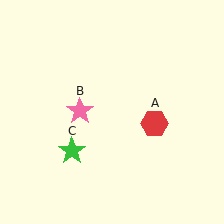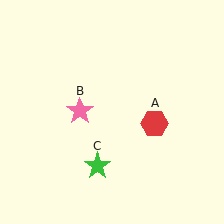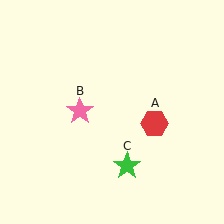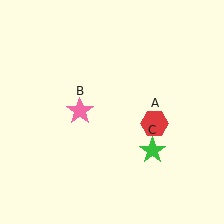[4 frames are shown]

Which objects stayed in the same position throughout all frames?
Red hexagon (object A) and pink star (object B) remained stationary.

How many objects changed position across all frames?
1 object changed position: green star (object C).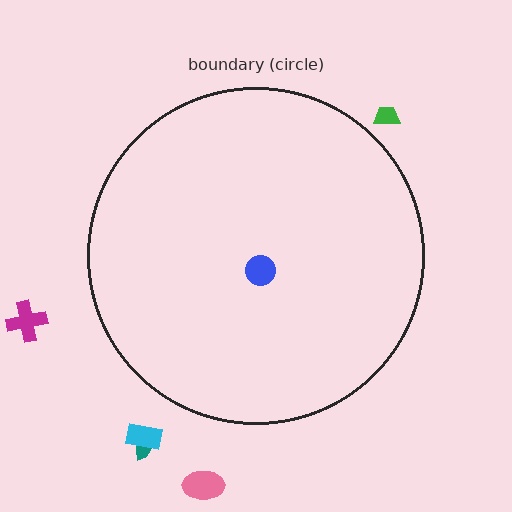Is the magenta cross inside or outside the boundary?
Outside.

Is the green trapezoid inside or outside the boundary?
Outside.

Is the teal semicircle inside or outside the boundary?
Outside.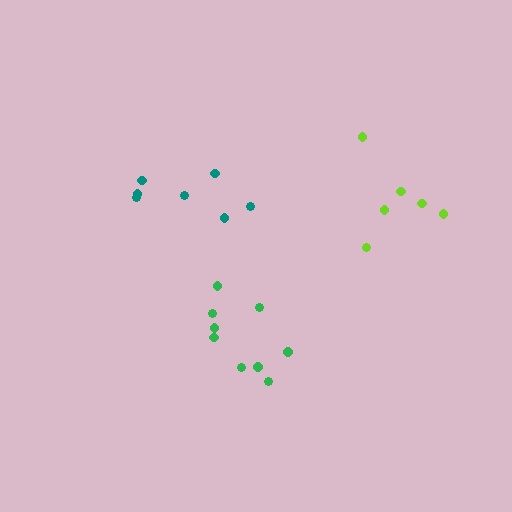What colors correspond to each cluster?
The clusters are colored: green, teal, lime.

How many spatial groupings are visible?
There are 3 spatial groupings.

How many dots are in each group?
Group 1: 9 dots, Group 2: 7 dots, Group 3: 6 dots (22 total).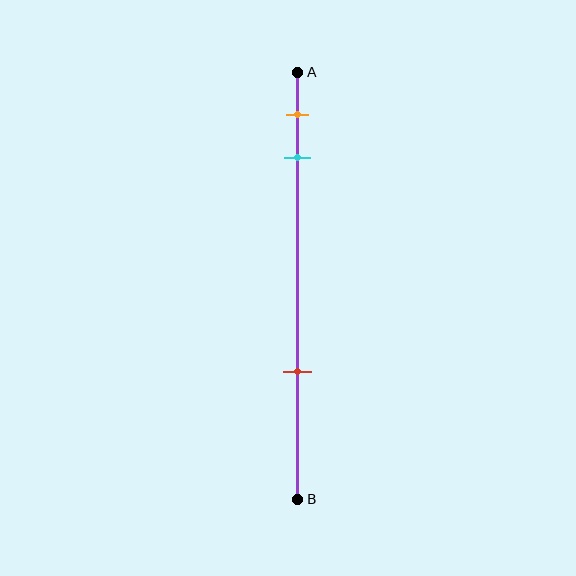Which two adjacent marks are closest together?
The orange and cyan marks are the closest adjacent pair.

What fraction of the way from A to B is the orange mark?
The orange mark is approximately 10% (0.1) of the way from A to B.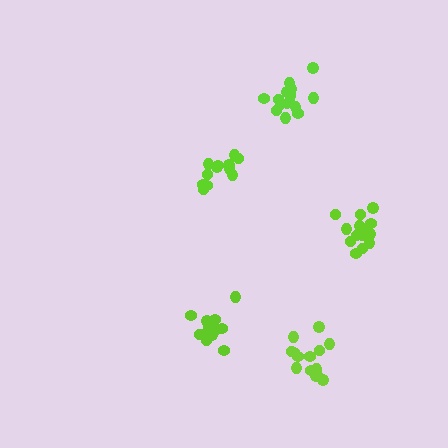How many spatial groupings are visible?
There are 5 spatial groupings.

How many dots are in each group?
Group 1: 15 dots, Group 2: 15 dots, Group 3: 12 dots, Group 4: 14 dots, Group 5: 15 dots (71 total).